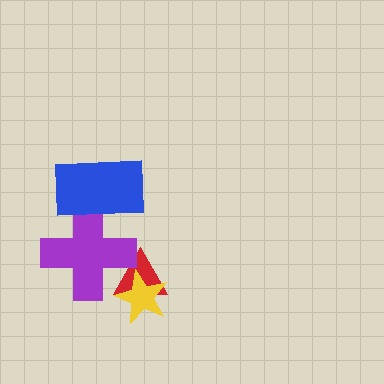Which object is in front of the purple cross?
The blue rectangle is in front of the purple cross.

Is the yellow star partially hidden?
No, no other shape covers it.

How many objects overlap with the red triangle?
2 objects overlap with the red triangle.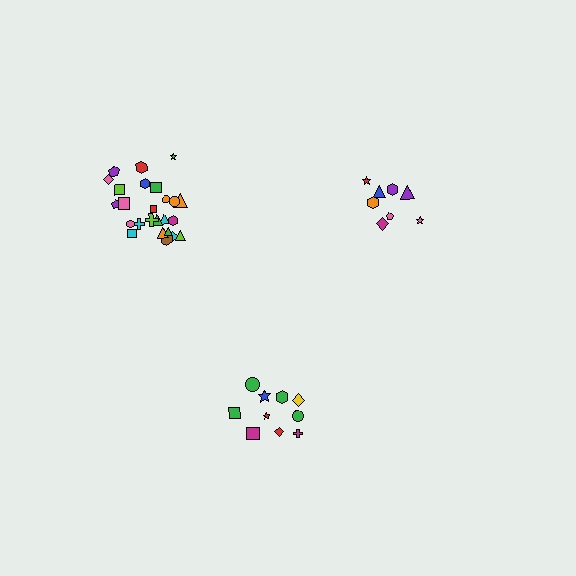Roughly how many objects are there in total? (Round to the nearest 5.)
Roughly 45 objects in total.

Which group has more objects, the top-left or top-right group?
The top-left group.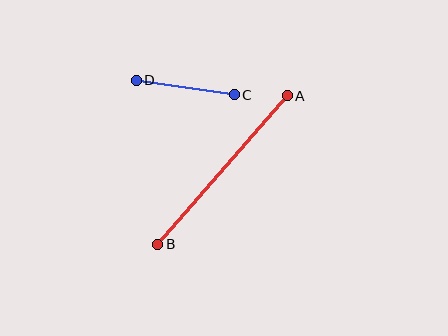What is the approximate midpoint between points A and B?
The midpoint is at approximately (222, 170) pixels.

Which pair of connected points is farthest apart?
Points A and B are farthest apart.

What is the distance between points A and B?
The distance is approximately 197 pixels.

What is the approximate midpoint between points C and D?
The midpoint is at approximately (185, 87) pixels.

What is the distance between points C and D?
The distance is approximately 99 pixels.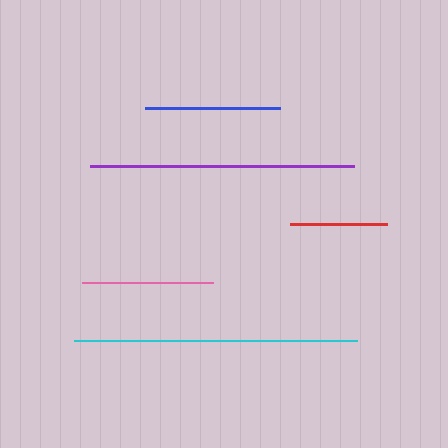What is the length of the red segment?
The red segment is approximately 98 pixels long.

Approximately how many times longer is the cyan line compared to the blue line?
The cyan line is approximately 2.1 times the length of the blue line.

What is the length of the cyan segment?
The cyan segment is approximately 283 pixels long.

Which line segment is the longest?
The cyan line is the longest at approximately 283 pixels.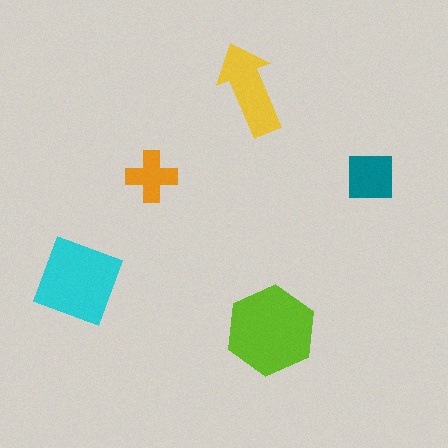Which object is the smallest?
The orange cross.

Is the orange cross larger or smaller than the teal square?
Smaller.